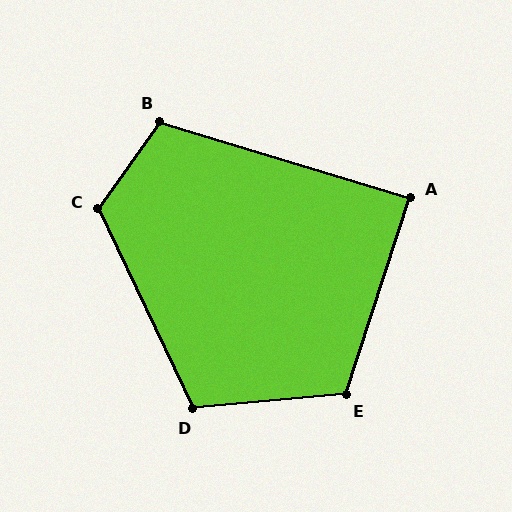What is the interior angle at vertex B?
Approximately 109 degrees (obtuse).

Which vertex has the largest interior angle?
C, at approximately 119 degrees.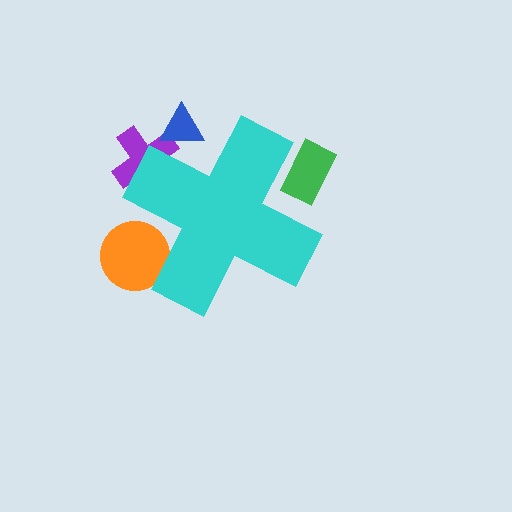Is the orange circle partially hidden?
Yes, the orange circle is partially hidden behind the cyan cross.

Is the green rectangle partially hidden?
Yes, the green rectangle is partially hidden behind the cyan cross.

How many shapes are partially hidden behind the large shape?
4 shapes are partially hidden.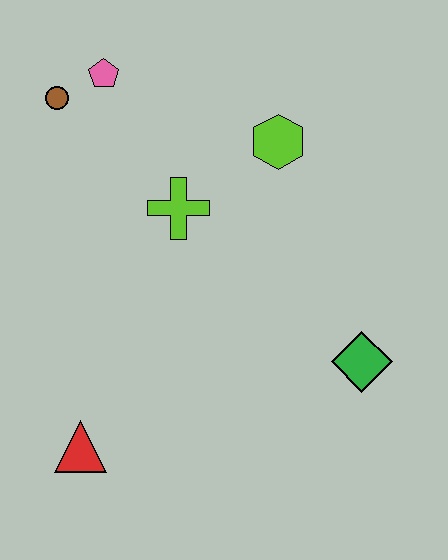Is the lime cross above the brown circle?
No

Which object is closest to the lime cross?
The lime hexagon is closest to the lime cross.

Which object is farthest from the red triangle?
The pink pentagon is farthest from the red triangle.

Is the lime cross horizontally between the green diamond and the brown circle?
Yes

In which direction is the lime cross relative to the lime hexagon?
The lime cross is to the left of the lime hexagon.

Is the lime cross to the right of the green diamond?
No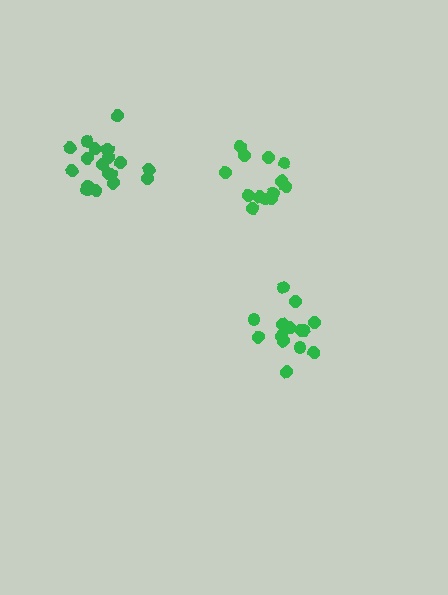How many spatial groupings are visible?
There are 3 spatial groupings.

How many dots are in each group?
Group 1: 13 dots, Group 2: 14 dots, Group 3: 19 dots (46 total).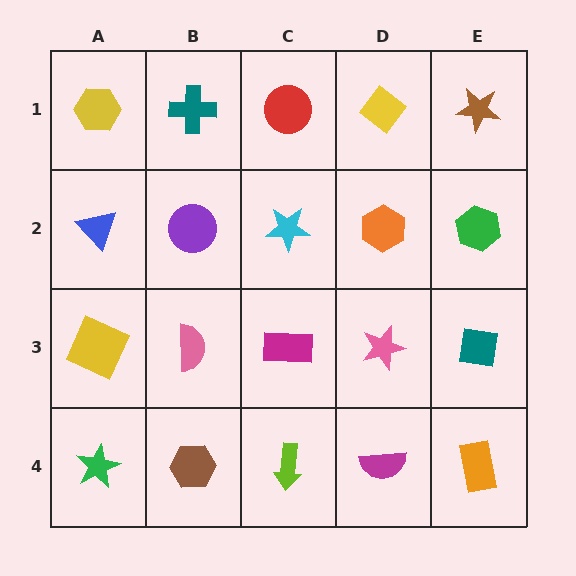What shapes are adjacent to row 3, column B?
A purple circle (row 2, column B), a brown hexagon (row 4, column B), a yellow square (row 3, column A), a magenta rectangle (row 3, column C).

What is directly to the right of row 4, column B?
A lime arrow.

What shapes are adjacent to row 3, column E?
A green hexagon (row 2, column E), an orange rectangle (row 4, column E), a pink star (row 3, column D).